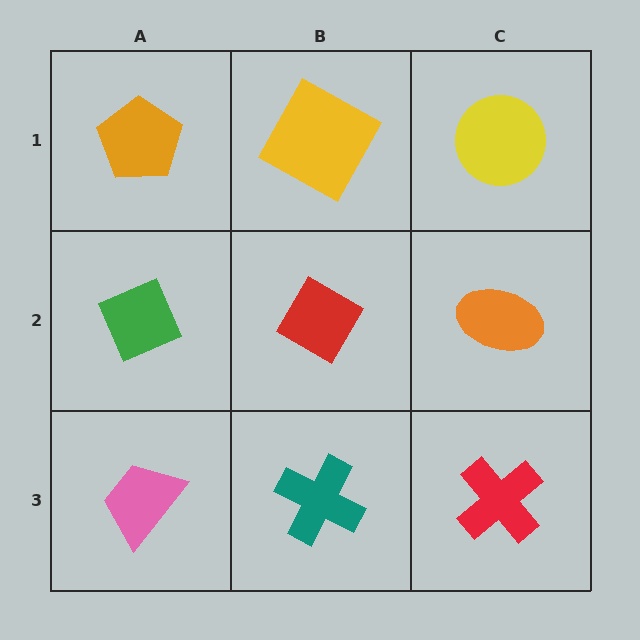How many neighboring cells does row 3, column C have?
2.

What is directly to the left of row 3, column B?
A pink trapezoid.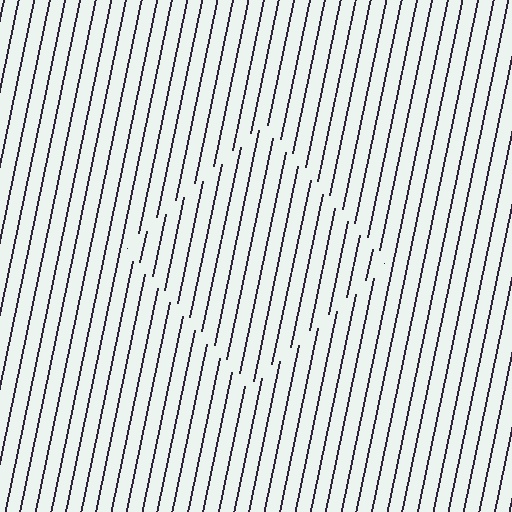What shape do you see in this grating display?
An illusory square. The interior of the shape contains the same grating, shifted by half a period — the contour is defined by the phase discontinuity where line-ends from the inner and outer gratings abut.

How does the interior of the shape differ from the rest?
The interior of the shape contains the same grating, shifted by half a period — the contour is defined by the phase discontinuity where line-ends from the inner and outer gratings abut.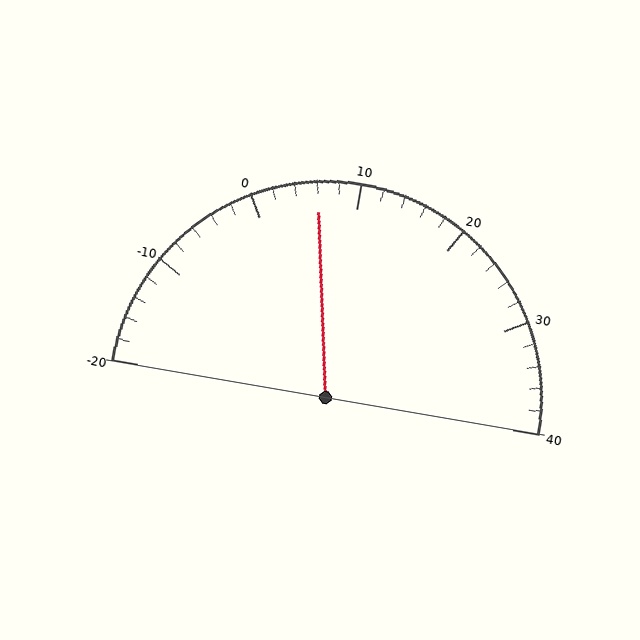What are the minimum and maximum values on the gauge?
The gauge ranges from -20 to 40.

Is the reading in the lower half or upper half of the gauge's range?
The reading is in the lower half of the range (-20 to 40).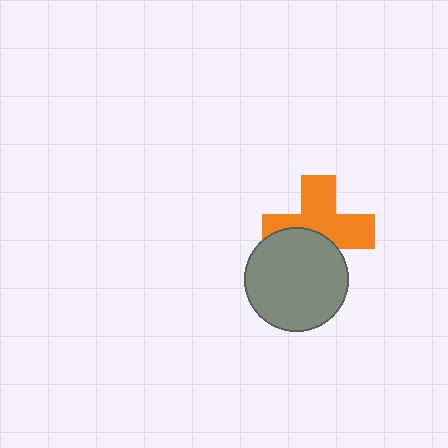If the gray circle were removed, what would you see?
You would see the complete orange cross.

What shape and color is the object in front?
The object in front is a gray circle.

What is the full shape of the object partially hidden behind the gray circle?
The partially hidden object is an orange cross.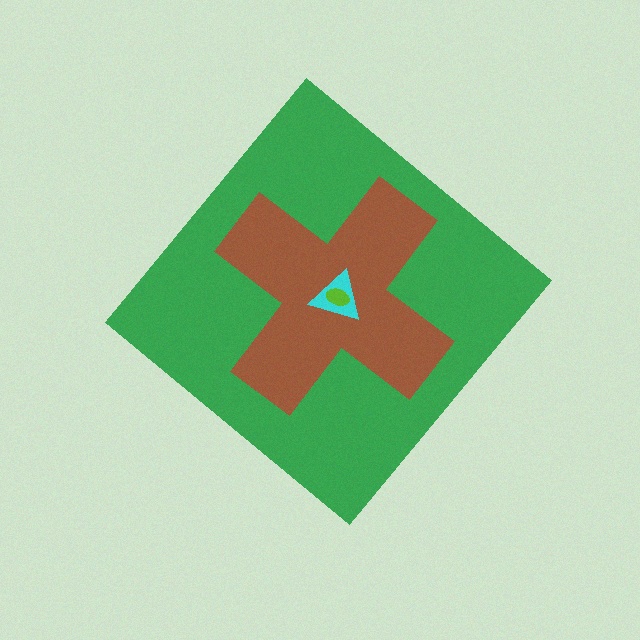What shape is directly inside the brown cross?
The cyan triangle.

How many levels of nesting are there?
4.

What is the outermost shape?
The green diamond.